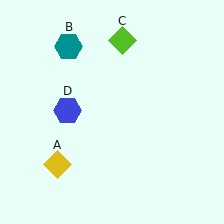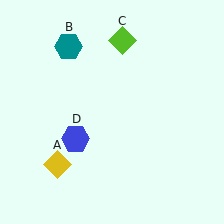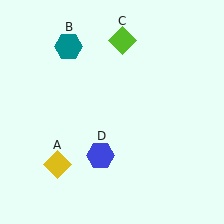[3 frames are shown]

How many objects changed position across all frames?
1 object changed position: blue hexagon (object D).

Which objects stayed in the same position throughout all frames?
Yellow diamond (object A) and teal hexagon (object B) and lime diamond (object C) remained stationary.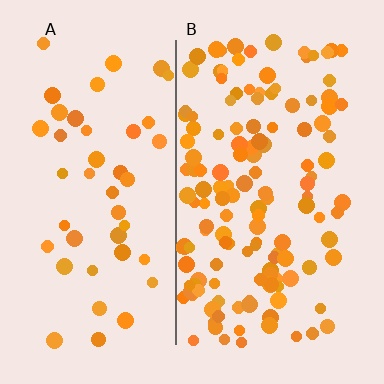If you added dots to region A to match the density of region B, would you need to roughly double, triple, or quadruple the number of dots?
Approximately triple.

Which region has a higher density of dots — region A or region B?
B (the right).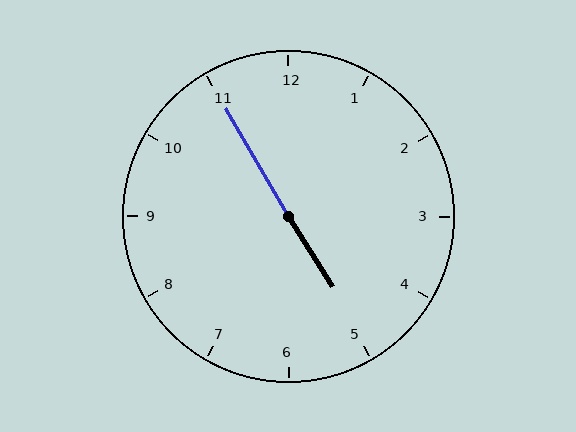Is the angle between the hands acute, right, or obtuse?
It is obtuse.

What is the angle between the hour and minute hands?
Approximately 178 degrees.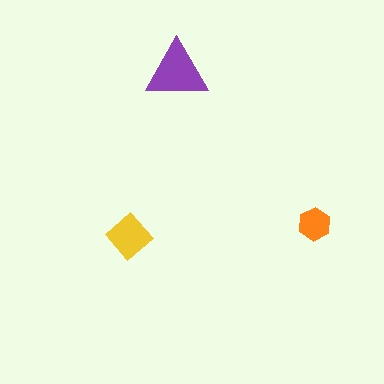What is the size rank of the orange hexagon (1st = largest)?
3rd.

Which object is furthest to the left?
The yellow diamond is leftmost.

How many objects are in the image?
There are 3 objects in the image.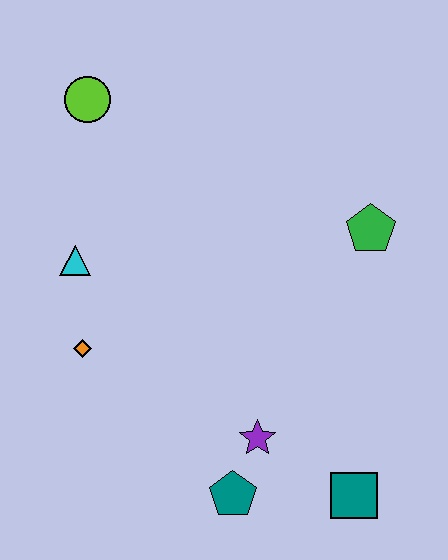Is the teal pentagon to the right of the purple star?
No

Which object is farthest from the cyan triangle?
The teal square is farthest from the cyan triangle.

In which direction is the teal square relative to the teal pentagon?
The teal square is to the right of the teal pentagon.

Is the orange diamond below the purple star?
No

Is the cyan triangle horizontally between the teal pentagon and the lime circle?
No